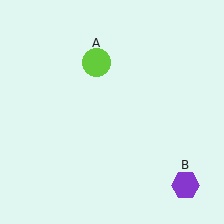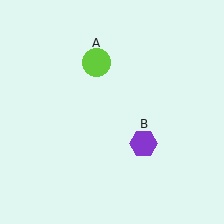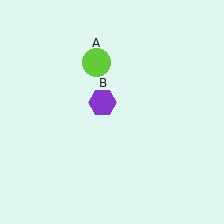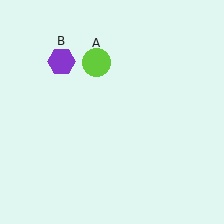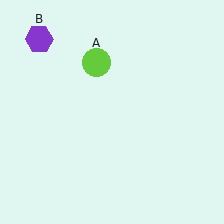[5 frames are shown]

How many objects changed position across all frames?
1 object changed position: purple hexagon (object B).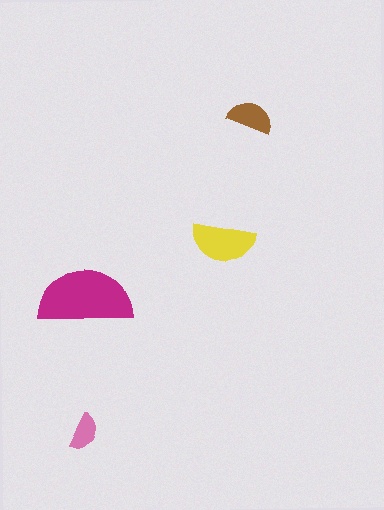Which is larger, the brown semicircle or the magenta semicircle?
The magenta one.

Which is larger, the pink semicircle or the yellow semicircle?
The yellow one.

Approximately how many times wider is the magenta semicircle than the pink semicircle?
About 2.5 times wider.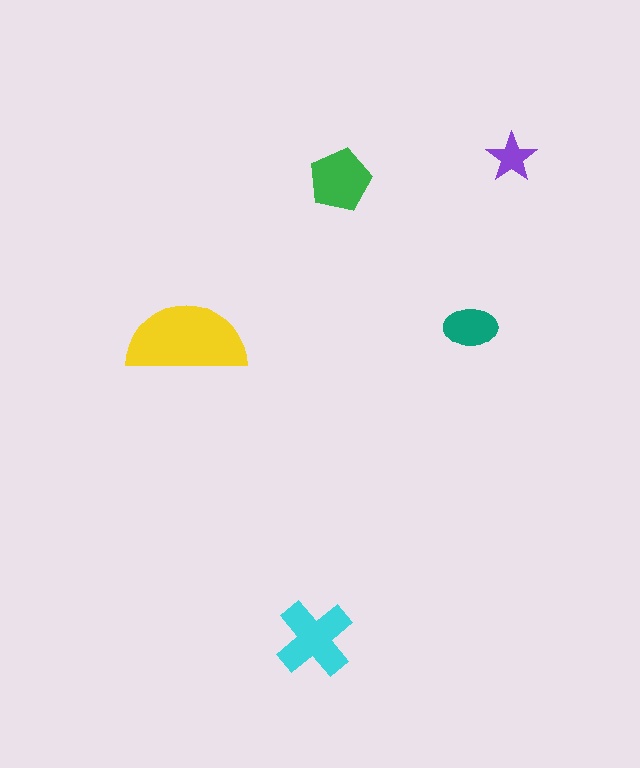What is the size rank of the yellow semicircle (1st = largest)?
1st.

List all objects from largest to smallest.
The yellow semicircle, the cyan cross, the green pentagon, the teal ellipse, the purple star.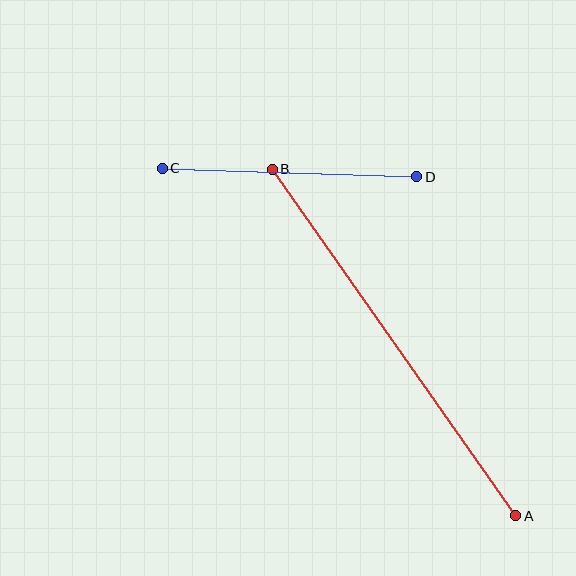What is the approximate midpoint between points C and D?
The midpoint is at approximately (289, 172) pixels.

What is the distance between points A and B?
The distance is approximately 424 pixels.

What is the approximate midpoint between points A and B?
The midpoint is at approximately (394, 343) pixels.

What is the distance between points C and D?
The distance is approximately 255 pixels.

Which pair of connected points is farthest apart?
Points A and B are farthest apart.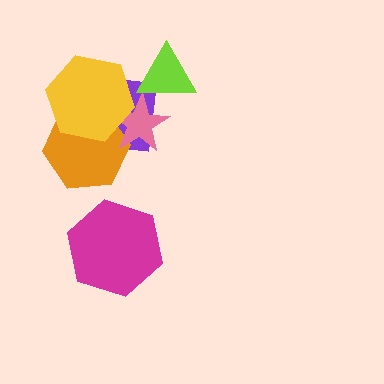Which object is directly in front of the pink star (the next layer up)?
The lime triangle is directly in front of the pink star.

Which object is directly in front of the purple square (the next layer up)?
The orange hexagon is directly in front of the purple square.